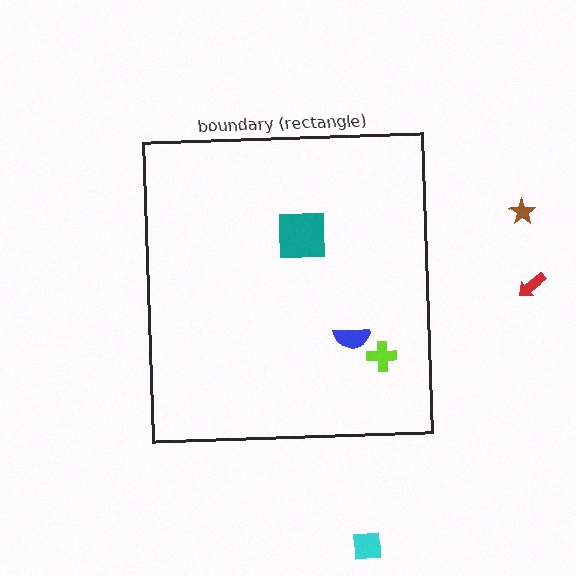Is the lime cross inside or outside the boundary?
Inside.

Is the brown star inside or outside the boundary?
Outside.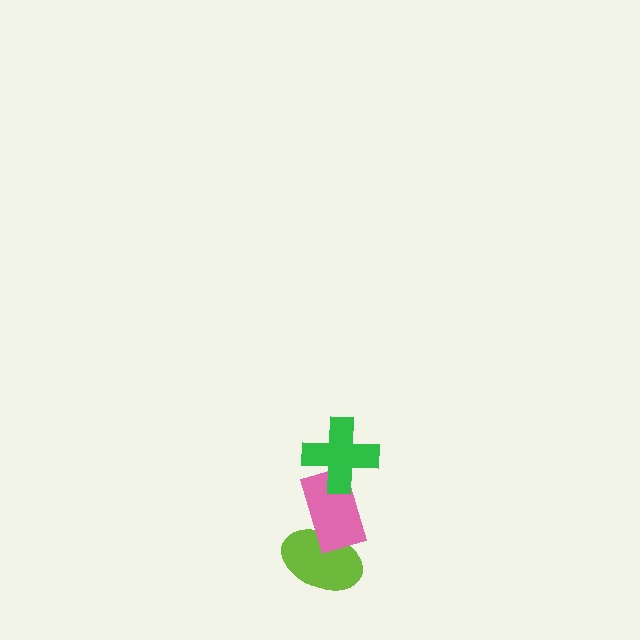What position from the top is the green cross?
The green cross is 1st from the top.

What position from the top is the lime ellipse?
The lime ellipse is 3rd from the top.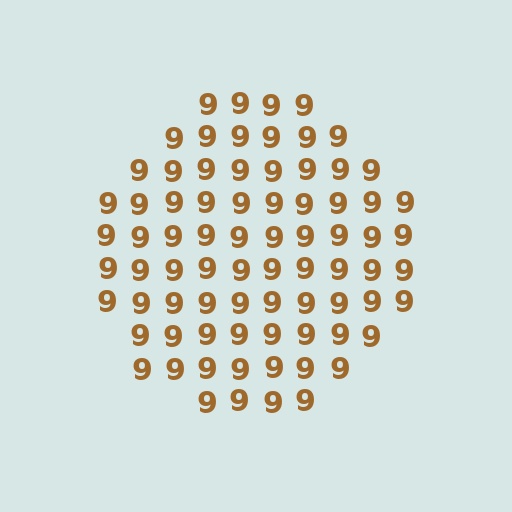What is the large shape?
The large shape is a circle.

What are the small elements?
The small elements are digit 9's.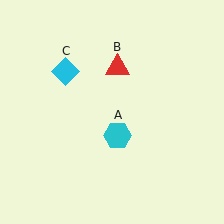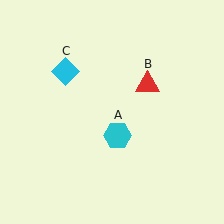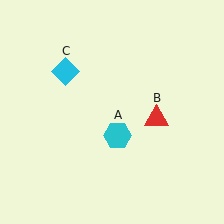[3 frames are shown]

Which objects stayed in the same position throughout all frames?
Cyan hexagon (object A) and cyan diamond (object C) remained stationary.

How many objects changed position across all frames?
1 object changed position: red triangle (object B).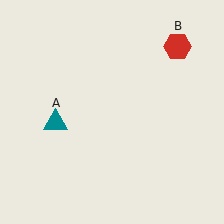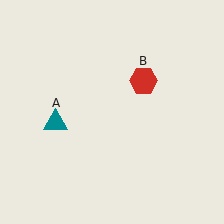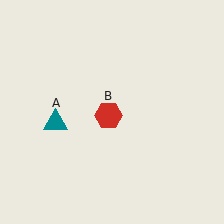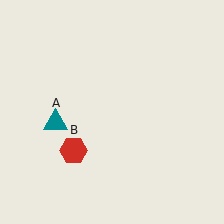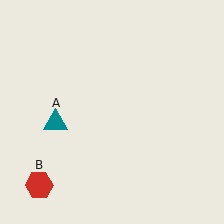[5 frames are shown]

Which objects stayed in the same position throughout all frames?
Teal triangle (object A) remained stationary.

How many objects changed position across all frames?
1 object changed position: red hexagon (object B).